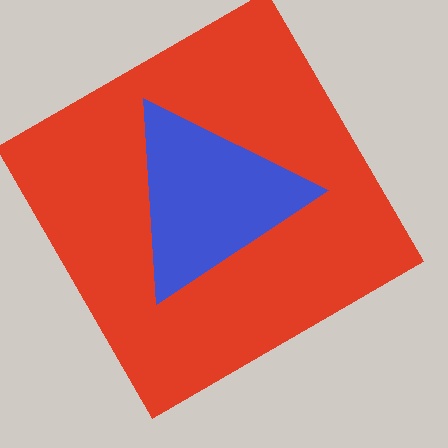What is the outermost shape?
The red diamond.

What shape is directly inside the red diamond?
The blue triangle.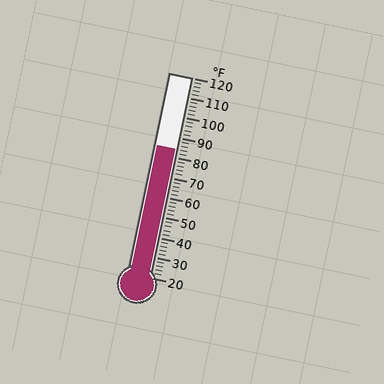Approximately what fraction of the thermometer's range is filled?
The thermometer is filled to approximately 65% of its range.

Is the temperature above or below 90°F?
The temperature is below 90°F.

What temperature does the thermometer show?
The thermometer shows approximately 84°F.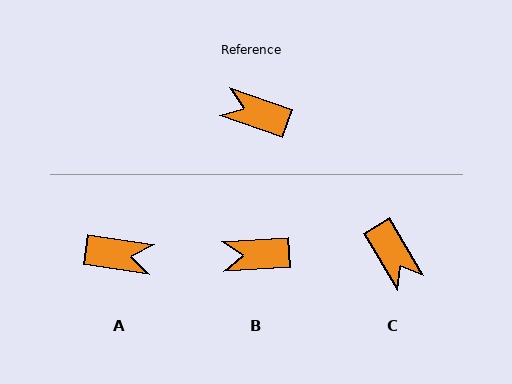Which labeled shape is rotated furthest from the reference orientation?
A, about 170 degrees away.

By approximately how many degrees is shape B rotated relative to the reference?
Approximately 23 degrees counter-clockwise.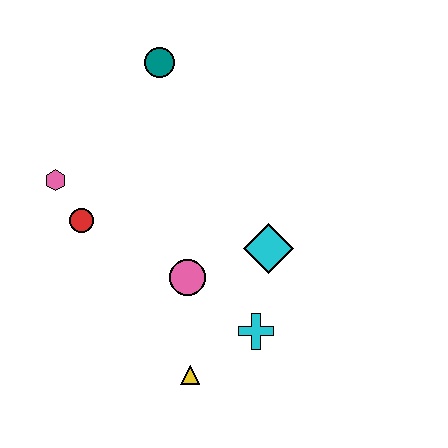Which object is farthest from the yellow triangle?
The teal circle is farthest from the yellow triangle.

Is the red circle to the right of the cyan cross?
No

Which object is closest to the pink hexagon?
The red circle is closest to the pink hexagon.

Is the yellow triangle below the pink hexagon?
Yes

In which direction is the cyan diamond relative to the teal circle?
The cyan diamond is below the teal circle.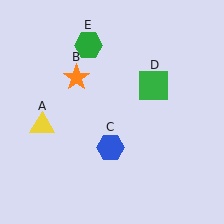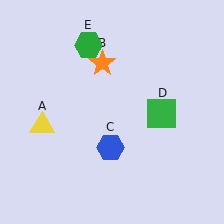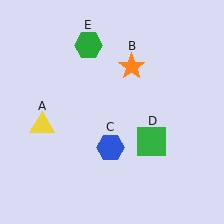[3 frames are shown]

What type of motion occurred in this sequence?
The orange star (object B), green square (object D) rotated clockwise around the center of the scene.